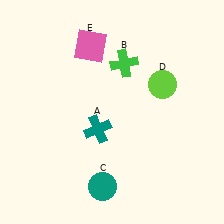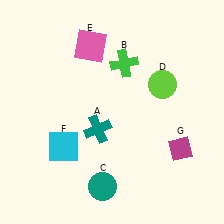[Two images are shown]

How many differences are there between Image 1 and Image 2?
There are 2 differences between the two images.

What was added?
A cyan square (F), a magenta diamond (G) were added in Image 2.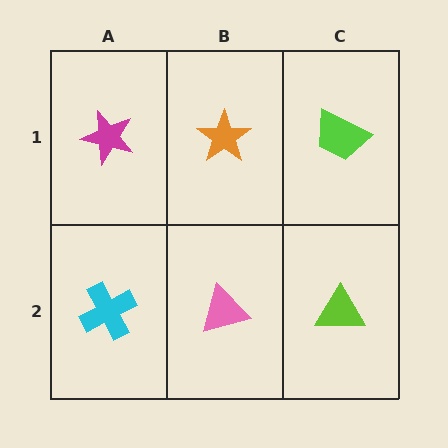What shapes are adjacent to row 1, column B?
A pink triangle (row 2, column B), a magenta star (row 1, column A), a lime trapezoid (row 1, column C).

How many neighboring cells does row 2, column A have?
2.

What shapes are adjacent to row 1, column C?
A lime triangle (row 2, column C), an orange star (row 1, column B).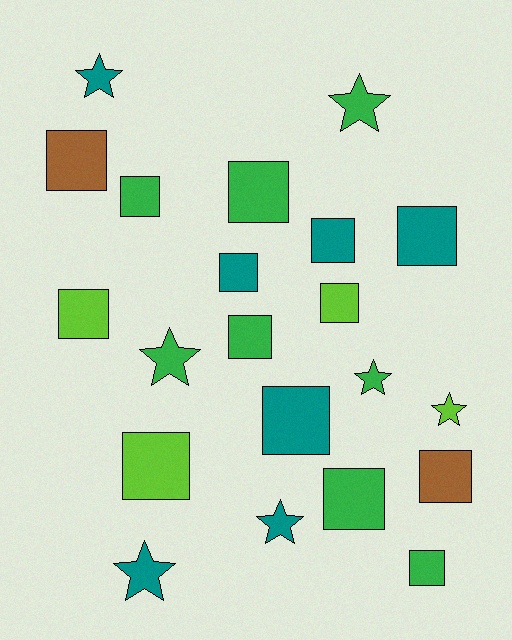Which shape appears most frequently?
Square, with 14 objects.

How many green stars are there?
There are 3 green stars.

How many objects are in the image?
There are 21 objects.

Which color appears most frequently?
Green, with 8 objects.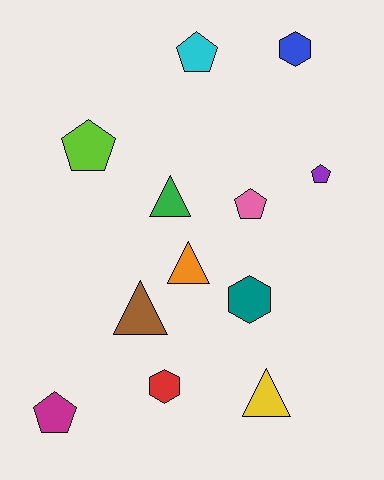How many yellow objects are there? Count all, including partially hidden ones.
There is 1 yellow object.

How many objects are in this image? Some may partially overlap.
There are 12 objects.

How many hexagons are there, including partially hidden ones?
There are 3 hexagons.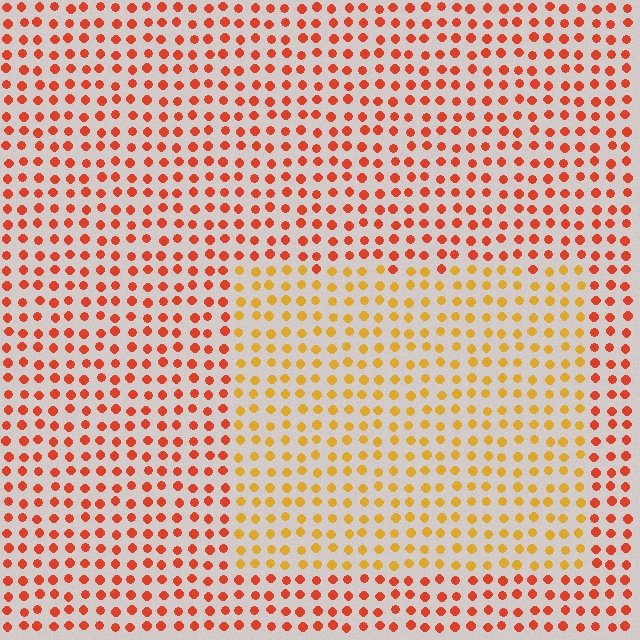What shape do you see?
I see a rectangle.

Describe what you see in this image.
The image is filled with small red elements in a uniform arrangement. A rectangle-shaped region is visible where the elements are tinted to a slightly different hue, forming a subtle color boundary.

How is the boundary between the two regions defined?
The boundary is defined purely by a slight shift in hue (about 35 degrees). Spacing, size, and orientation are identical on both sides.